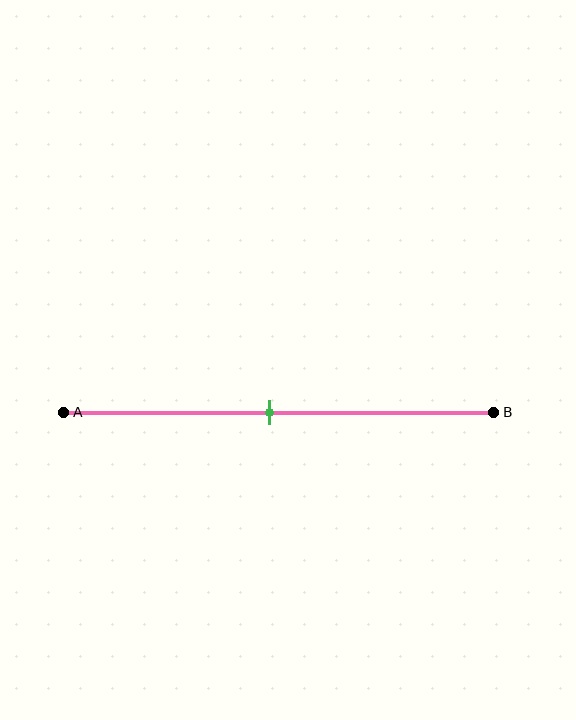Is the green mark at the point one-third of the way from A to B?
No, the mark is at about 50% from A, not at the 33% one-third point.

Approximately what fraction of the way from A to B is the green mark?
The green mark is approximately 50% of the way from A to B.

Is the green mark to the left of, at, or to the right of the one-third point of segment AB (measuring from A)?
The green mark is to the right of the one-third point of segment AB.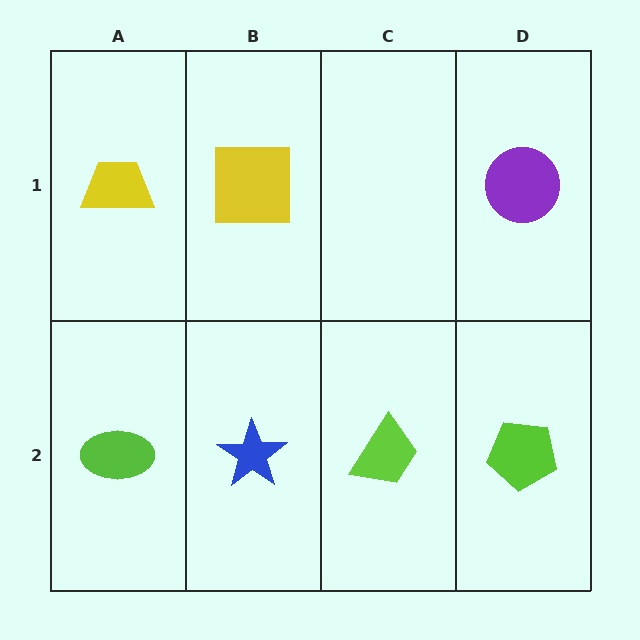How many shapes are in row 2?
4 shapes.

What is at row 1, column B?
A yellow square.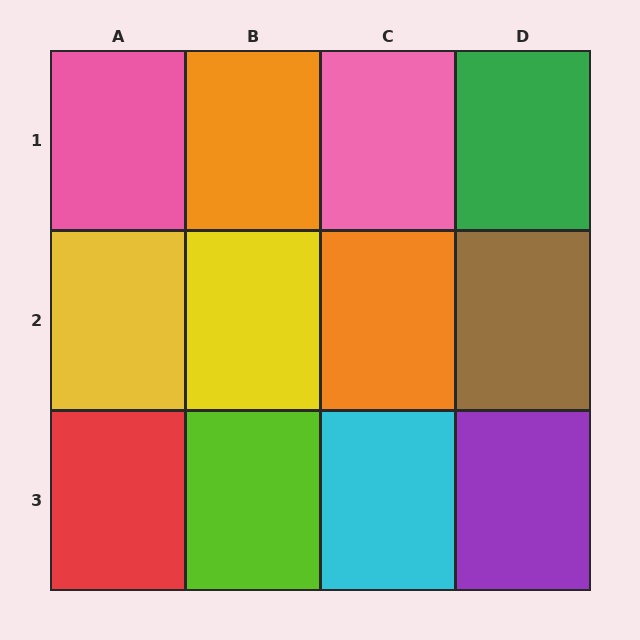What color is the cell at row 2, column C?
Orange.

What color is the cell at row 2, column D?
Brown.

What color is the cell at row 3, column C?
Cyan.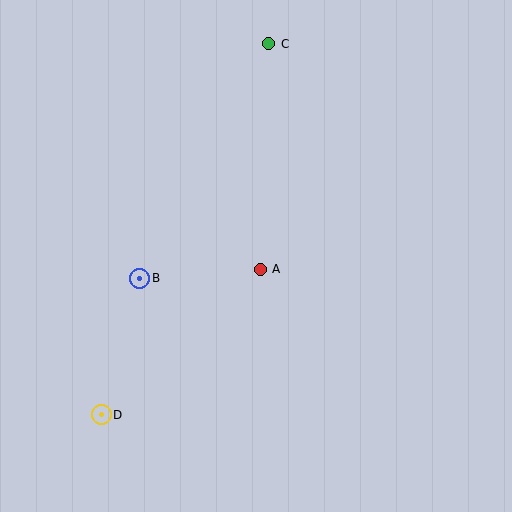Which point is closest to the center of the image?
Point A at (260, 269) is closest to the center.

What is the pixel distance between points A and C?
The distance between A and C is 226 pixels.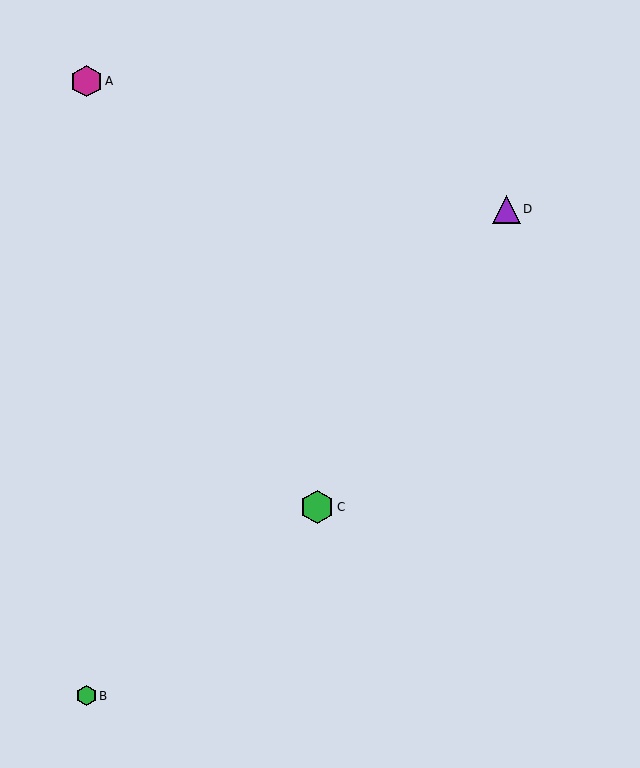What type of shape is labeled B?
Shape B is a green hexagon.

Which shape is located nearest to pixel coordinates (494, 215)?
The purple triangle (labeled D) at (506, 209) is nearest to that location.